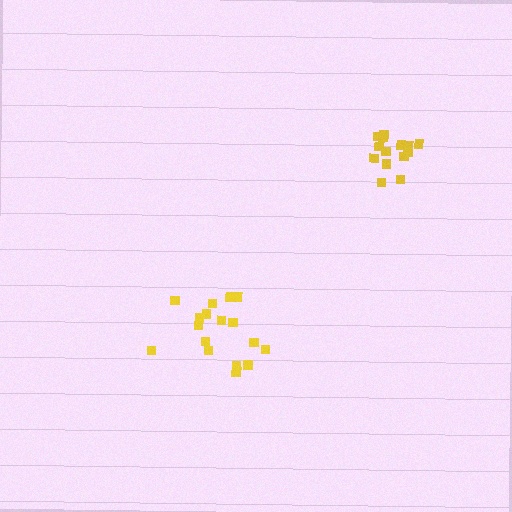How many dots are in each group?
Group 1: 17 dots, Group 2: 14 dots (31 total).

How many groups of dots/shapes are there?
There are 2 groups.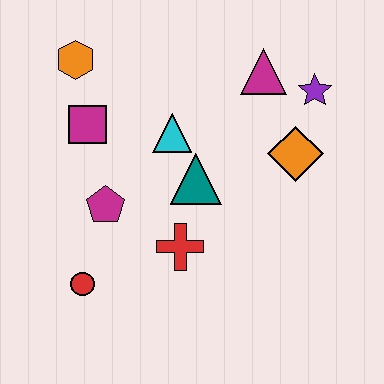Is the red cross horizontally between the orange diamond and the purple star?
No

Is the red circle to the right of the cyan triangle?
No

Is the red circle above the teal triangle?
No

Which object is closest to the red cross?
The teal triangle is closest to the red cross.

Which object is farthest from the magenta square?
The purple star is farthest from the magenta square.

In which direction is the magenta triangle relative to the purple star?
The magenta triangle is to the left of the purple star.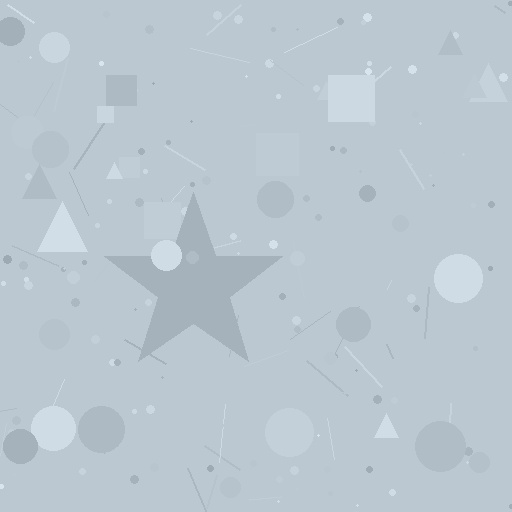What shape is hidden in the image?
A star is hidden in the image.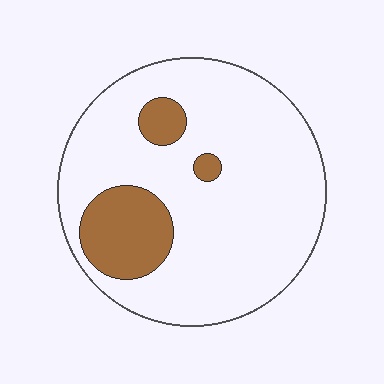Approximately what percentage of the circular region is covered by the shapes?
Approximately 15%.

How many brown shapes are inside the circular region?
3.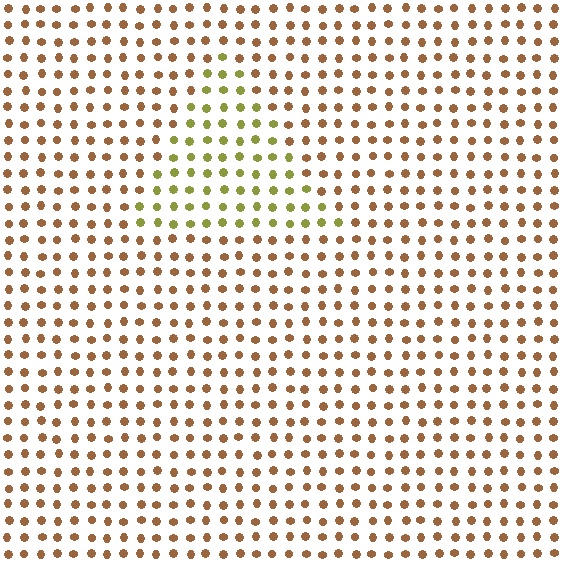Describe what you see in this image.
The image is filled with small brown elements in a uniform arrangement. A triangle-shaped region is visible where the elements are tinted to a slightly different hue, forming a subtle color boundary.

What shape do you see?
I see a triangle.